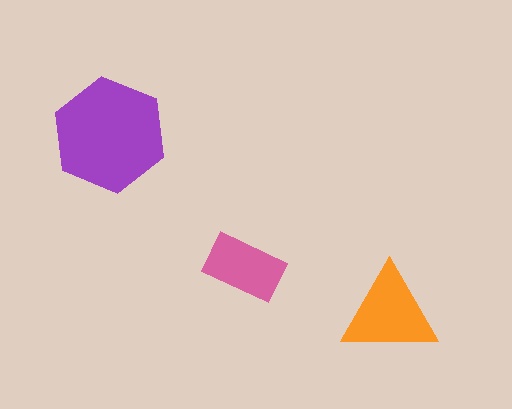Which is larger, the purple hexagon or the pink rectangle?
The purple hexagon.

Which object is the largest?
The purple hexagon.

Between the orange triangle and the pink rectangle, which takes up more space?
The orange triangle.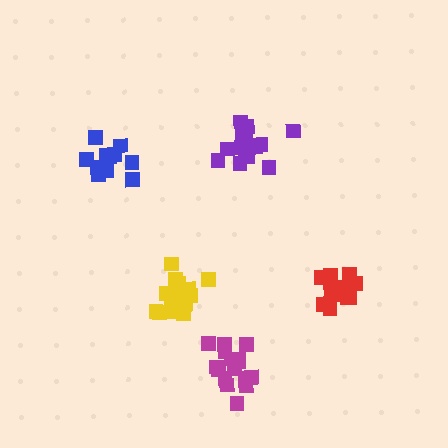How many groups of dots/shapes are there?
There are 5 groups.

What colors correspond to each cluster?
The clusters are colored: purple, blue, red, magenta, yellow.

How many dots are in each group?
Group 1: 15 dots, Group 2: 12 dots, Group 3: 14 dots, Group 4: 18 dots, Group 5: 17 dots (76 total).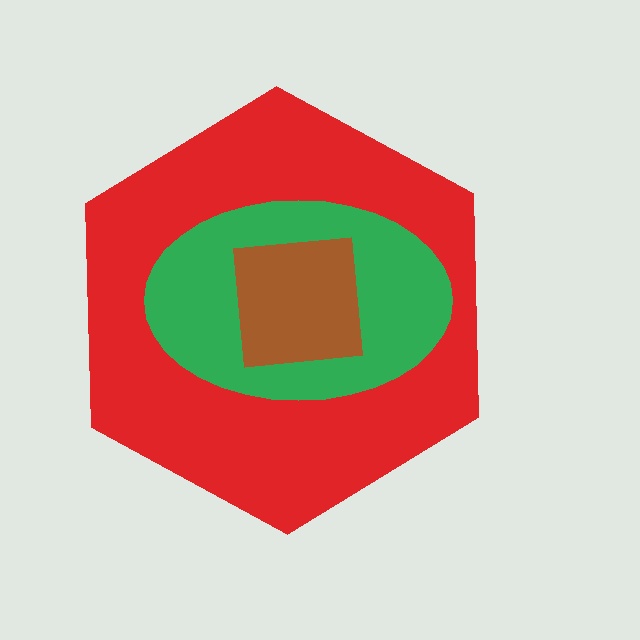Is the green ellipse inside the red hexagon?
Yes.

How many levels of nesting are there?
3.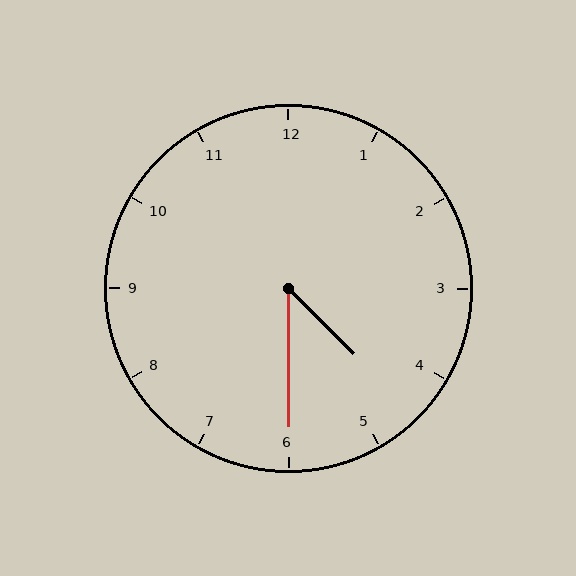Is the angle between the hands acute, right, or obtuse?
It is acute.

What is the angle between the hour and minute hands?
Approximately 45 degrees.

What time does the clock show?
4:30.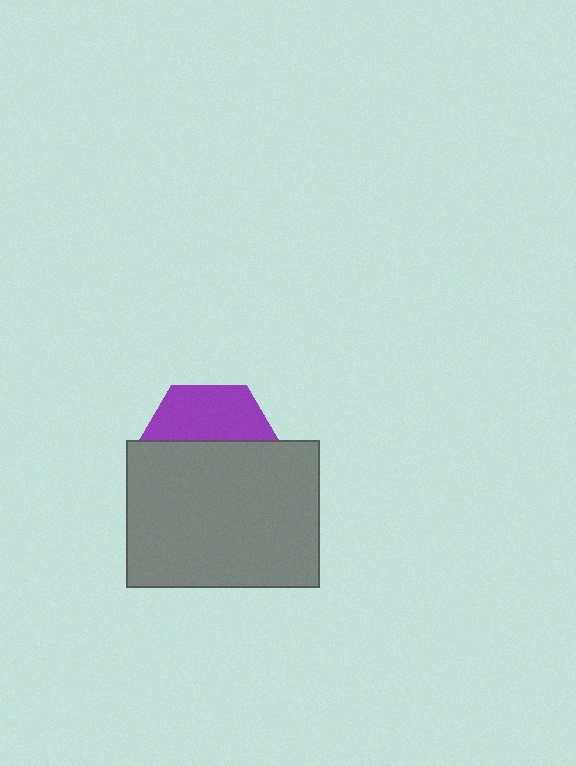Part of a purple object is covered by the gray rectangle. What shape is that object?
It is a hexagon.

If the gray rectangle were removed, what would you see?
You would see the complete purple hexagon.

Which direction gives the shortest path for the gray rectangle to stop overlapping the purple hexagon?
Moving down gives the shortest separation.